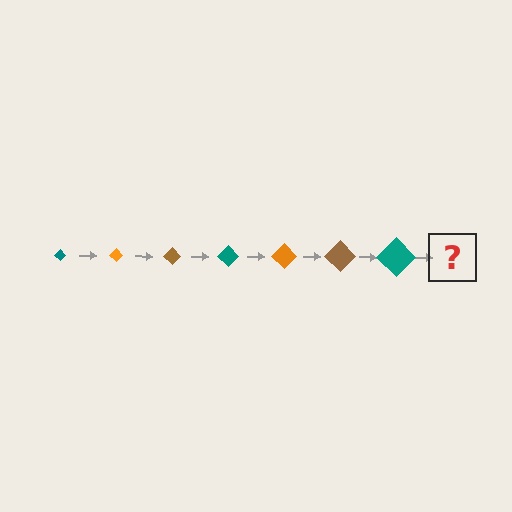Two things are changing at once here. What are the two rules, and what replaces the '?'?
The two rules are that the diamond grows larger each step and the color cycles through teal, orange, and brown. The '?' should be an orange diamond, larger than the previous one.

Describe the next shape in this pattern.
It should be an orange diamond, larger than the previous one.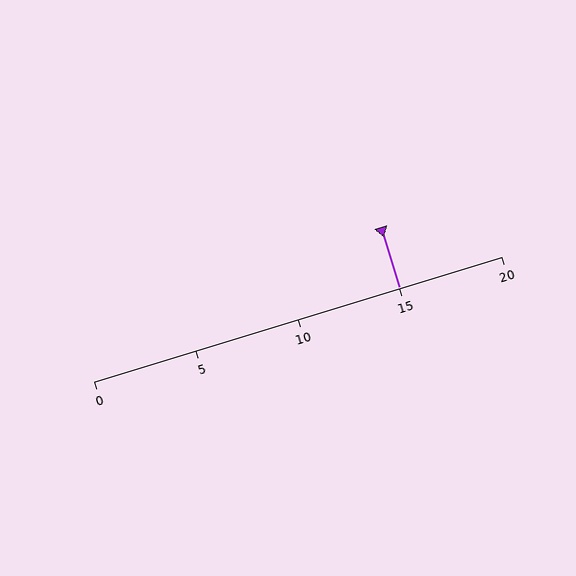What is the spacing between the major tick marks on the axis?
The major ticks are spaced 5 apart.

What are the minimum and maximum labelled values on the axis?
The axis runs from 0 to 20.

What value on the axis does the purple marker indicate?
The marker indicates approximately 15.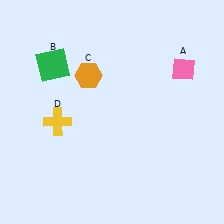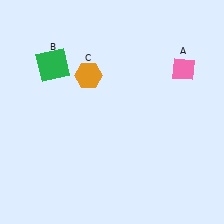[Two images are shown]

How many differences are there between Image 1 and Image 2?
There is 1 difference between the two images.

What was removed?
The yellow cross (D) was removed in Image 2.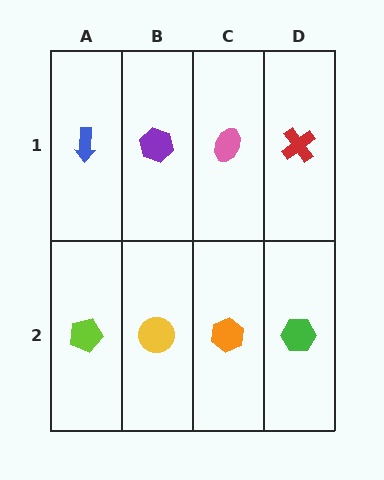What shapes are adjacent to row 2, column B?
A purple hexagon (row 1, column B), a lime pentagon (row 2, column A), an orange hexagon (row 2, column C).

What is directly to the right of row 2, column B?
An orange hexagon.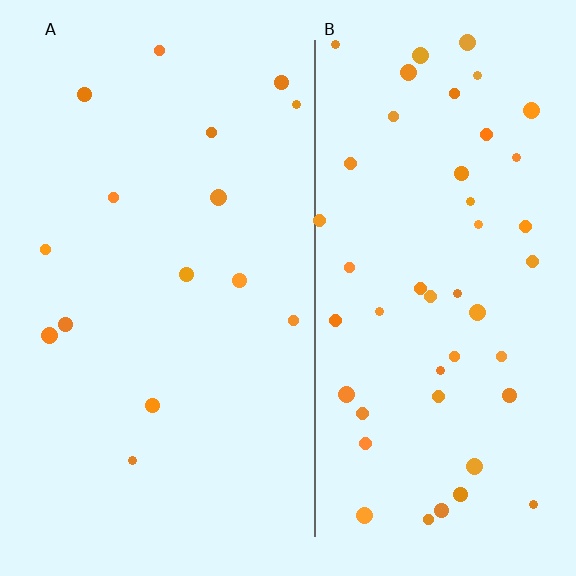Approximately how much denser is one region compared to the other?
Approximately 3.1× — region B over region A.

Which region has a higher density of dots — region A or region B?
B (the right).